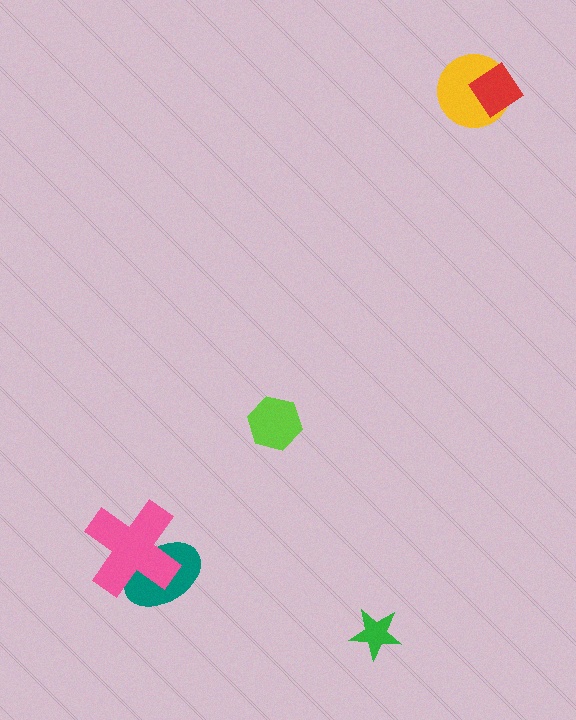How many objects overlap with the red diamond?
1 object overlaps with the red diamond.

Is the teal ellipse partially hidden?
Yes, it is partially covered by another shape.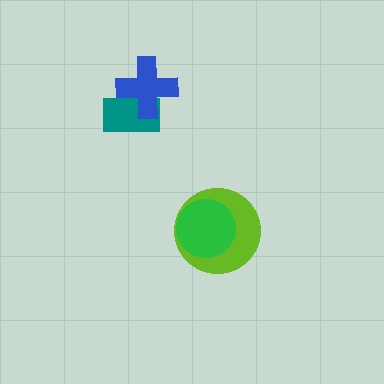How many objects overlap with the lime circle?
1 object overlaps with the lime circle.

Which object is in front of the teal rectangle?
The blue cross is in front of the teal rectangle.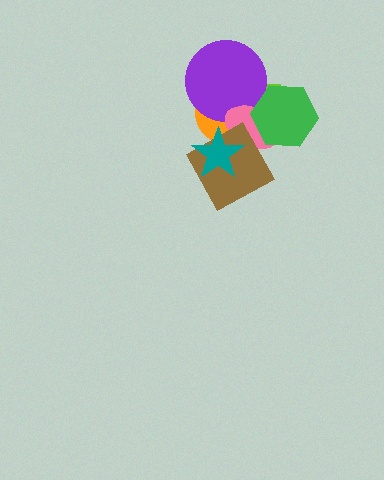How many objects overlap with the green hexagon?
3 objects overlap with the green hexagon.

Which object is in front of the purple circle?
The pink ellipse is in front of the purple circle.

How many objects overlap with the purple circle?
3 objects overlap with the purple circle.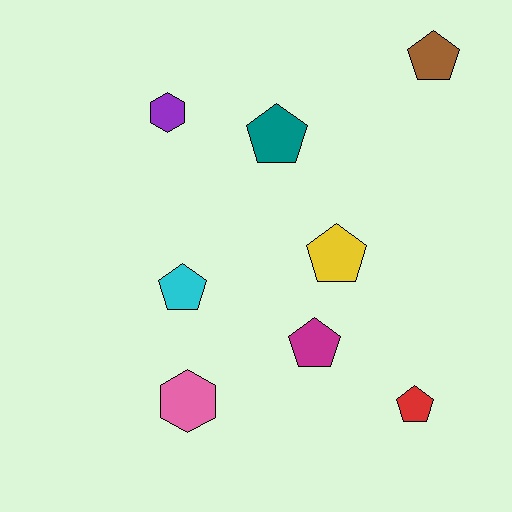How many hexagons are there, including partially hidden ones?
There are 2 hexagons.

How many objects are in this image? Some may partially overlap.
There are 8 objects.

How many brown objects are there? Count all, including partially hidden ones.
There is 1 brown object.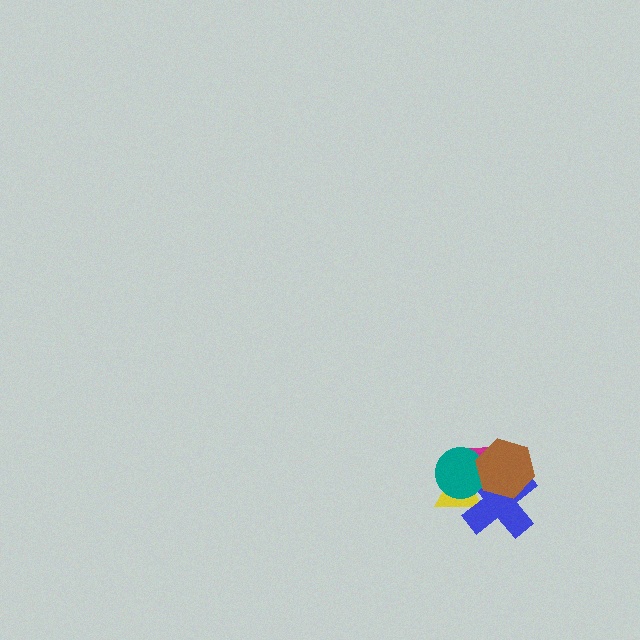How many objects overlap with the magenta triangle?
4 objects overlap with the magenta triangle.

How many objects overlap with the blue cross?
4 objects overlap with the blue cross.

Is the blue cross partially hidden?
Yes, it is partially covered by another shape.